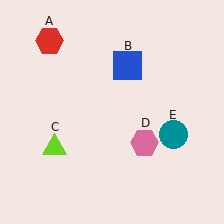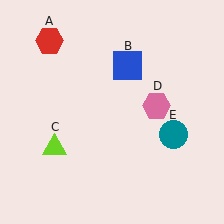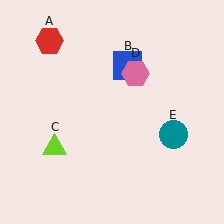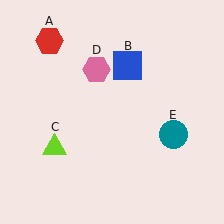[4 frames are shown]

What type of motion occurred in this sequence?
The pink hexagon (object D) rotated counterclockwise around the center of the scene.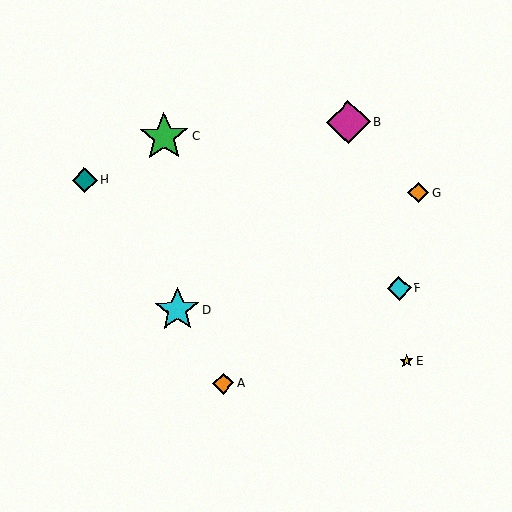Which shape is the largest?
The green star (labeled C) is the largest.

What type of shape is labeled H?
Shape H is a teal diamond.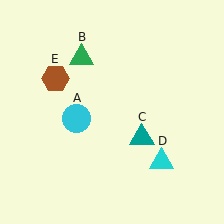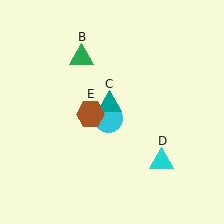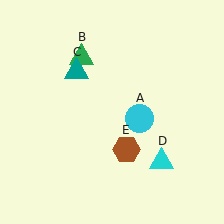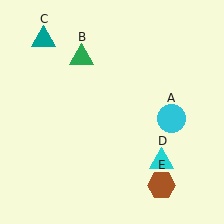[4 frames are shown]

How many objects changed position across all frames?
3 objects changed position: cyan circle (object A), teal triangle (object C), brown hexagon (object E).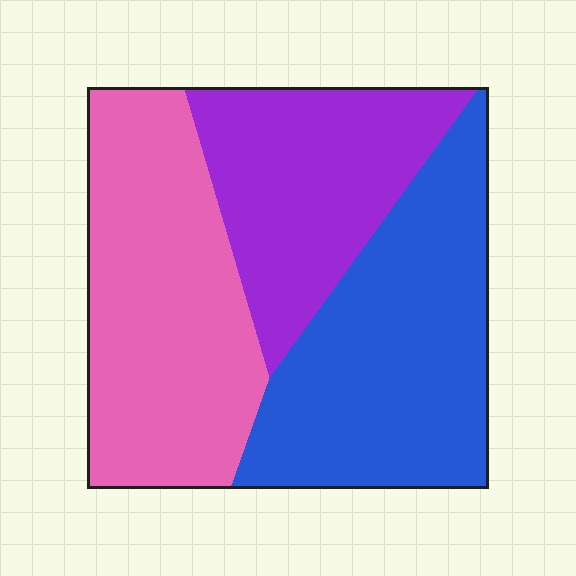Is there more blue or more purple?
Blue.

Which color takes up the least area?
Purple, at roughly 25%.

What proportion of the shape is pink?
Pink covers 36% of the shape.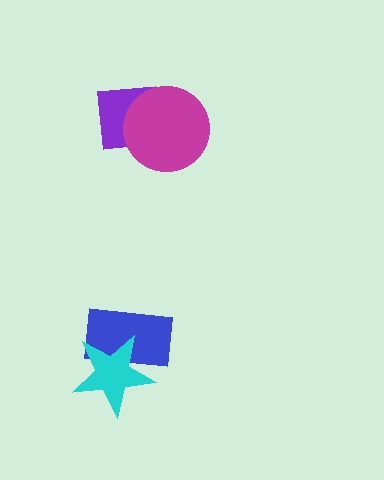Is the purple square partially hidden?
Yes, it is partially covered by another shape.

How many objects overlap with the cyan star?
1 object overlaps with the cyan star.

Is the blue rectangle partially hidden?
Yes, it is partially covered by another shape.